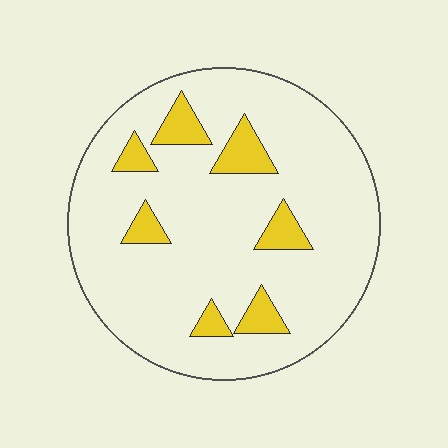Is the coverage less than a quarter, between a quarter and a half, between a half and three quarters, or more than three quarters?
Less than a quarter.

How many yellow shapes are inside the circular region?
7.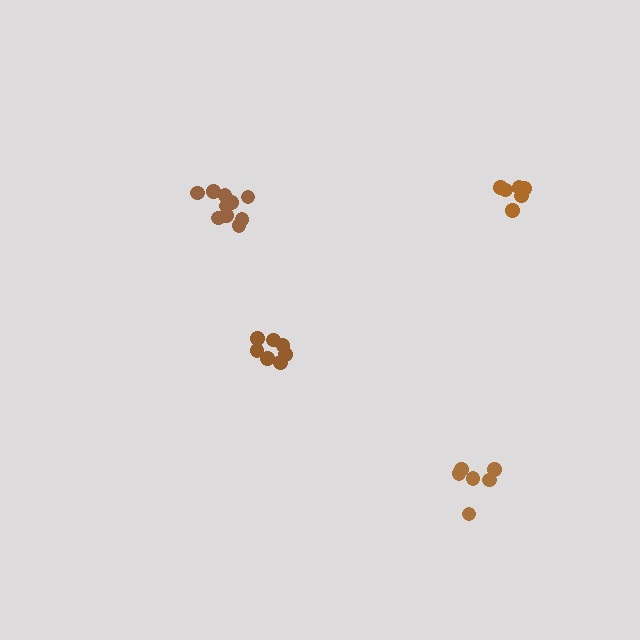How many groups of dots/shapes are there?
There are 4 groups.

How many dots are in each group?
Group 1: 6 dots, Group 2: 6 dots, Group 3: 7 dots, Group 4: 10 dots (29 total).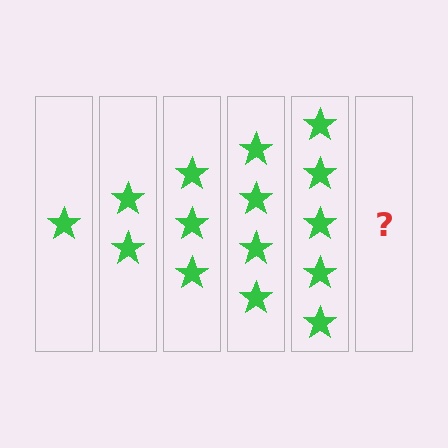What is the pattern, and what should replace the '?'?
The pattern is that each step adds one more star. The '?' should be 6 stars.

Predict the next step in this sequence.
The next step is 6 stars.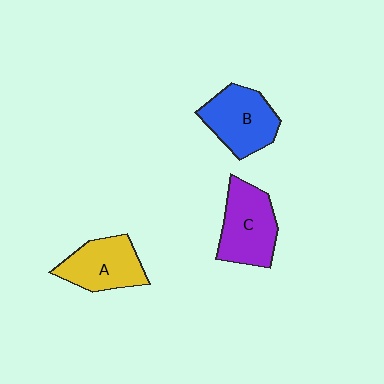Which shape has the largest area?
Shape C (purple).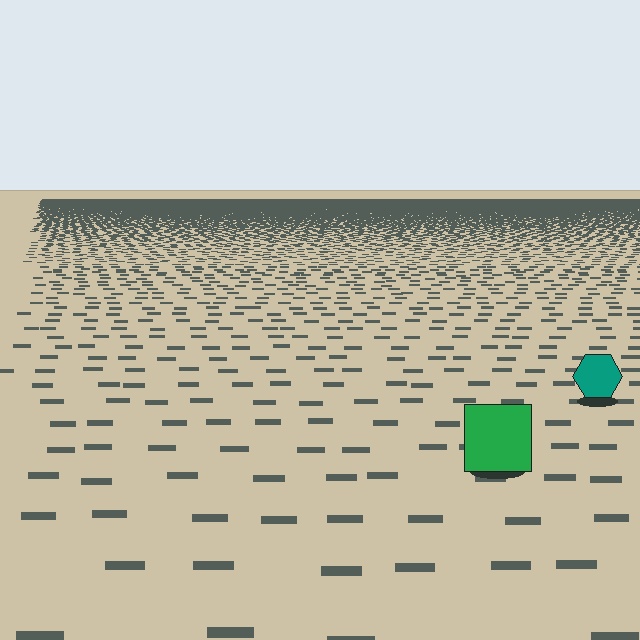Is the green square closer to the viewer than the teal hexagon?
Yes. The green square is closer — you can tell from the texture gradient: the ground texture is coarser near it.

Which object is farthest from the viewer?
The teal hexagon is farthest from the viewer. It appears smaller and the ground texture around it is denser.